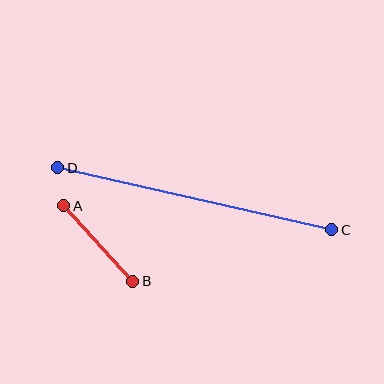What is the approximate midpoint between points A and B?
The midpoint is at approximately (98, 244) pixels.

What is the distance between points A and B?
The distance is approximately 102 pixels.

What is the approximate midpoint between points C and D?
The midpoint is at approximately (195, 199) pixels.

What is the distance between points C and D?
The distance is approximately 281 pixels.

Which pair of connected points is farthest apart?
Points C and D are farthest apart.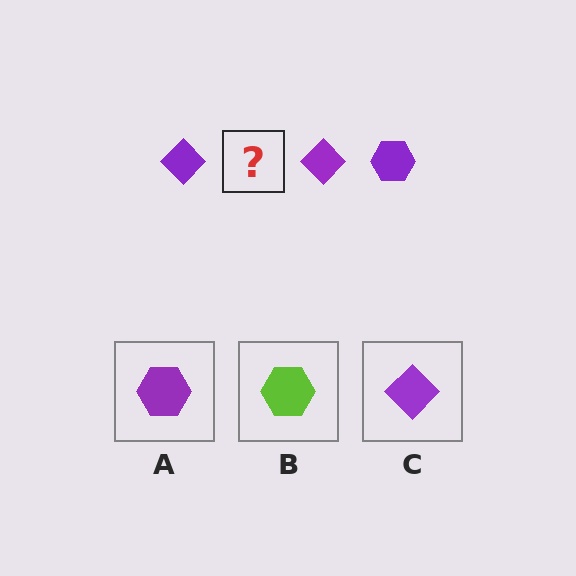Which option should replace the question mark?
Option A.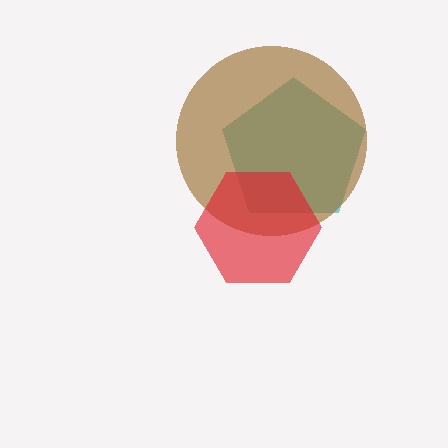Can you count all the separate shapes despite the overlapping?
Yes, there are 3 separate shapes.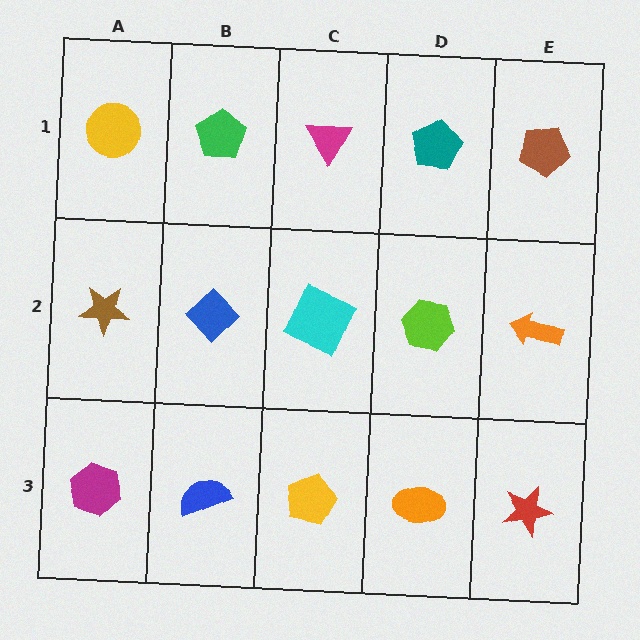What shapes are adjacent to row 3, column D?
A lime hexagon (row 2, column D), a yellow pentagon (row 3, column C), a red star (row 3, column E).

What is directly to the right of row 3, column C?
An orange ellipse.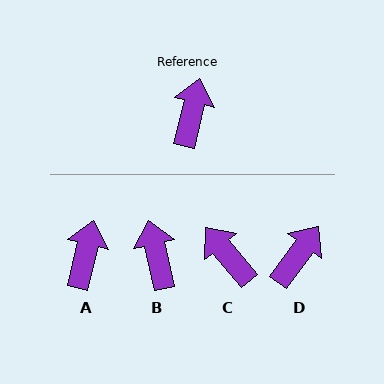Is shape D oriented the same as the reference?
No, it is off by about 22 degrees.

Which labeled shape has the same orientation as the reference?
A.